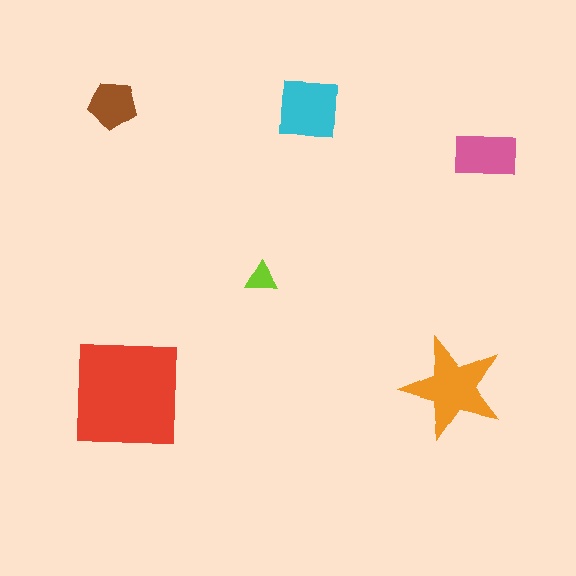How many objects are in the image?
There are 6 objects in the image.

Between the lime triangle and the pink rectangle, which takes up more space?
The pink rectangle.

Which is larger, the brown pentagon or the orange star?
The orange star.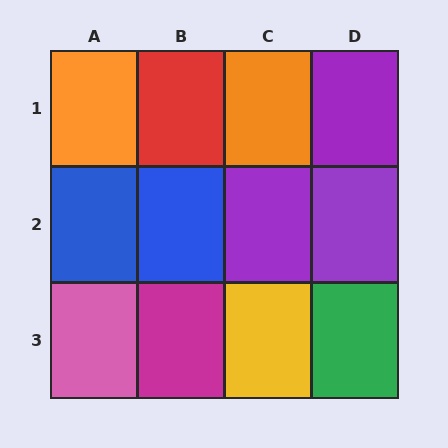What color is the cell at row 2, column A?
Blue.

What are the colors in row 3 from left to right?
Pink, magenta, yellow, green.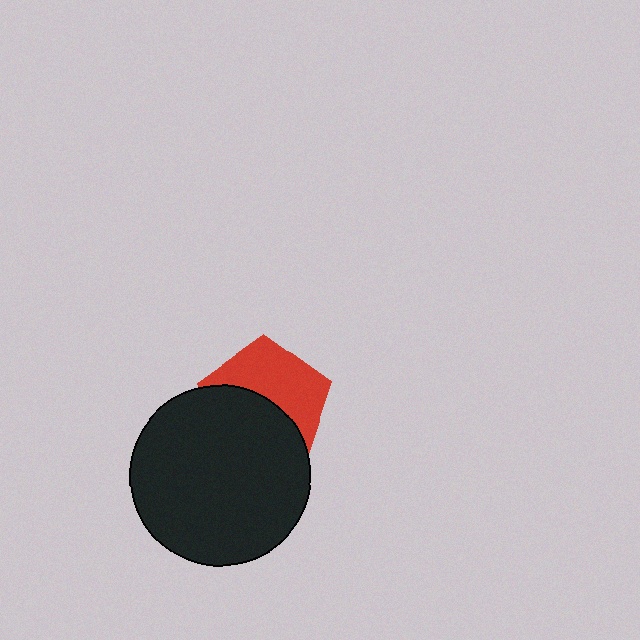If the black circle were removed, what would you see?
You would see the complete red pentagon.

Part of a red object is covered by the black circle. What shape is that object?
It is a pentagon.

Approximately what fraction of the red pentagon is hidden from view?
Roughly 50% of the red pentagon is hidden behind the black circle.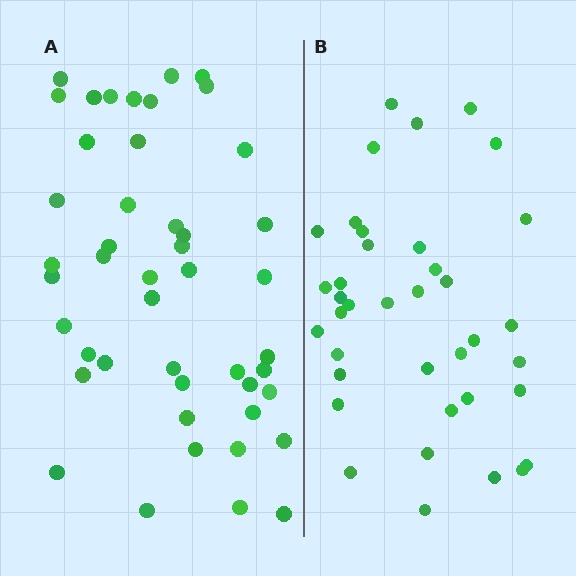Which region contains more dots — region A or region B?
Region A (the left region) has more dots.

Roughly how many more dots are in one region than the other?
Region A has roughly 8 or so more dots than region B.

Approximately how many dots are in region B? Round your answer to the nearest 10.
About 40 dots. (The exact count is 38, which rounds to 40.)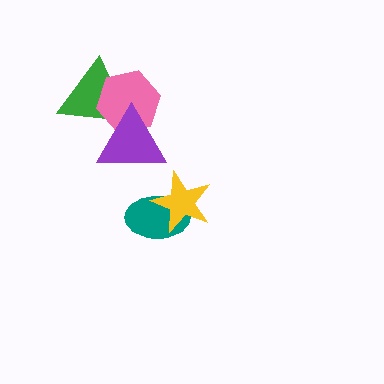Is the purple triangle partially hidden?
No, no other shape covers it.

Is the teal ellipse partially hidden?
Yes, it is partially covered by another shape.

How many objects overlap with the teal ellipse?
1 object overlaps with the teal ellipse.